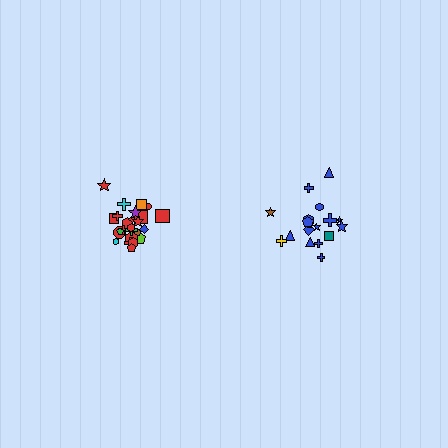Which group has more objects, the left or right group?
The left group.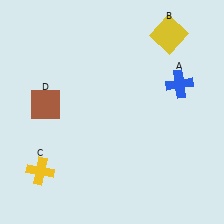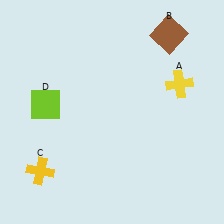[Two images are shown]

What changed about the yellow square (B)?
In Image 1, B is yellow. In Image 2, it changed to brown.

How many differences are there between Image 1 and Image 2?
There are 3 differences between the two images.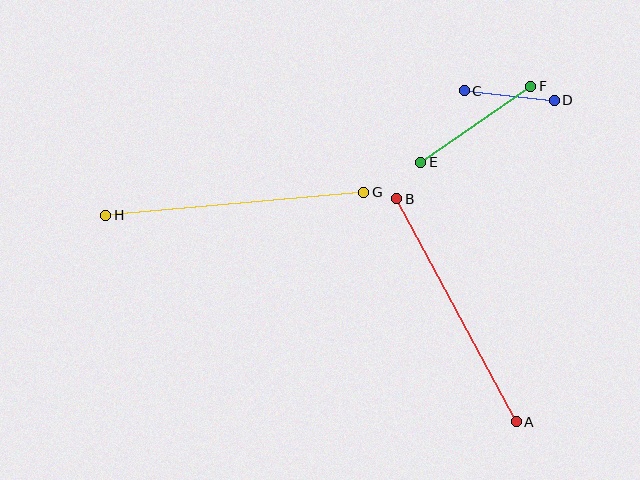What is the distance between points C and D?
The distance is approximately 91 pixels.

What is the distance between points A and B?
The distance is approximately 253 pixels.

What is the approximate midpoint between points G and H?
The midpoint is at approximately (235, 204) pixels.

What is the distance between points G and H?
The distance is approximately 259 pixels.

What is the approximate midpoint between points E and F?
The midpoint is at approximately (476, 124) pixels.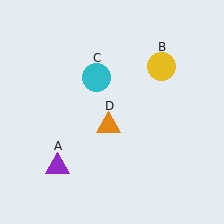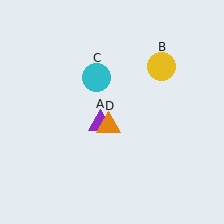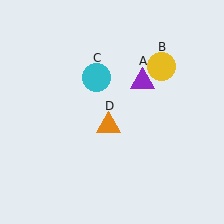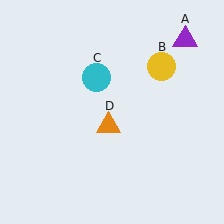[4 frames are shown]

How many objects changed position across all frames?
1 object changed position: purple triangle (object A).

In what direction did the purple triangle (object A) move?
The purple triangle (object A) moved up and to the right.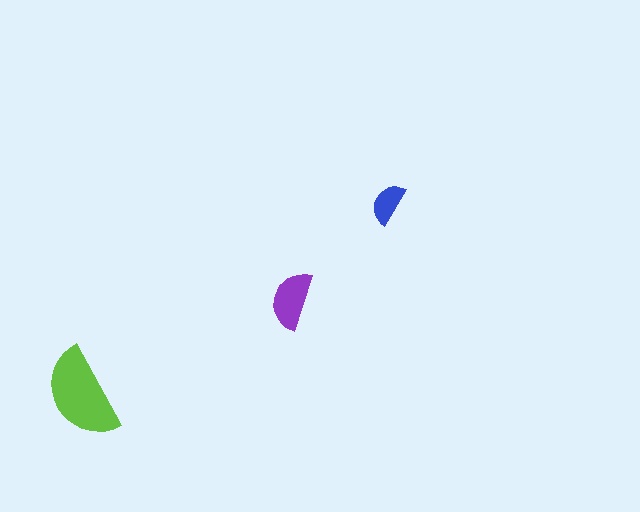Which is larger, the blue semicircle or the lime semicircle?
The lime one.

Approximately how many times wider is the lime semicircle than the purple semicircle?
About 1.5 times wider.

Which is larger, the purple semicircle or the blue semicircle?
The purple one.